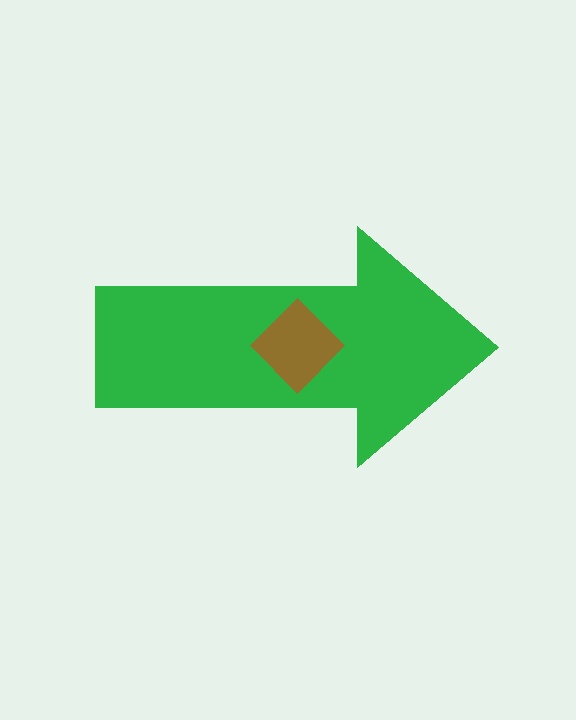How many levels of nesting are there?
2.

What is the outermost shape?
The green arrow.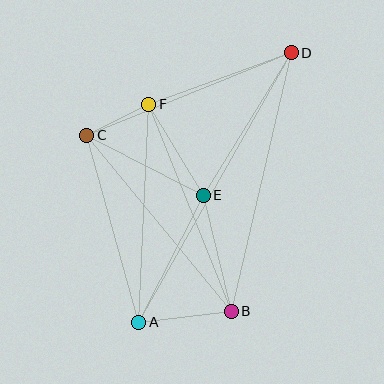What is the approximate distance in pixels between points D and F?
The distance between D and F is approximately 152 pixels.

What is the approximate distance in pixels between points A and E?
The distance between A and E is approximately 143 pixels.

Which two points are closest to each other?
Points C and F are closest to each other.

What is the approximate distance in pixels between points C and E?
The distance between C and E is approximately 131 pixels.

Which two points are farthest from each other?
Points A and D are farthest from each other.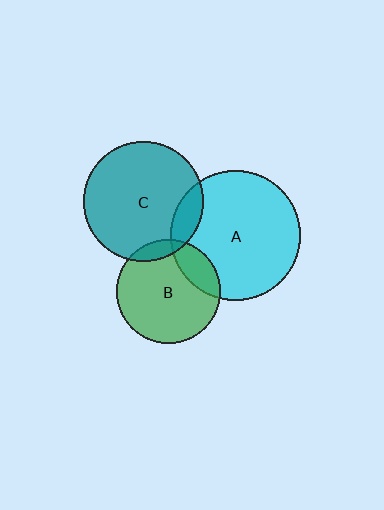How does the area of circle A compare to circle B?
Approximately 1.6 times.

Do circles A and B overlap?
Yes.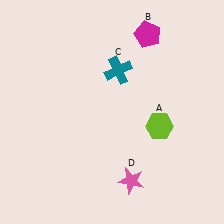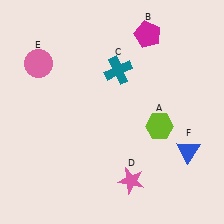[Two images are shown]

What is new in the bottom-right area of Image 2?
A blue triangle (F) was added in the bottom-right area of Image 2.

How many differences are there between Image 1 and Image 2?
There are 2 differences between the two images.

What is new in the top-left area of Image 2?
A pink circle (E) was added in the top-left area of Image 2.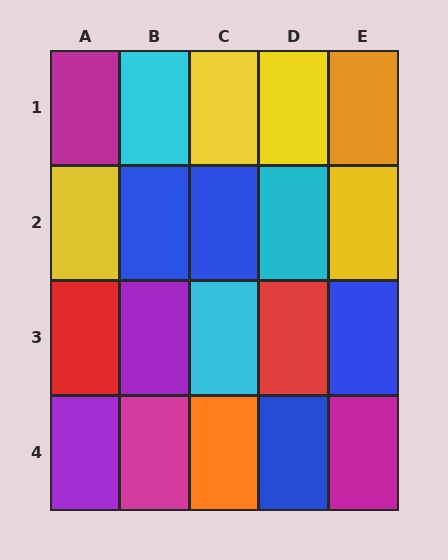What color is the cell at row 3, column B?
Purple.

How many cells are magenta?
3 cells are magenta.